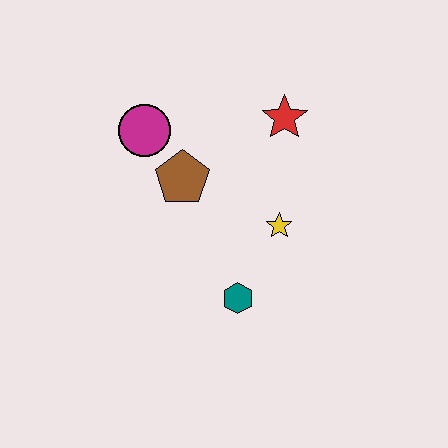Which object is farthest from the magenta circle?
The teal hexagon is farthest from the magenta circle.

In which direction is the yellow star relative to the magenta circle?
The yellow star is to the right of the magenta circle.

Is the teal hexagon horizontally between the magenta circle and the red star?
Yes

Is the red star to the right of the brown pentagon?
Yes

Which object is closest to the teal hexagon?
The yellow star is closest to the teal hexagon.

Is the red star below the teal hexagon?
No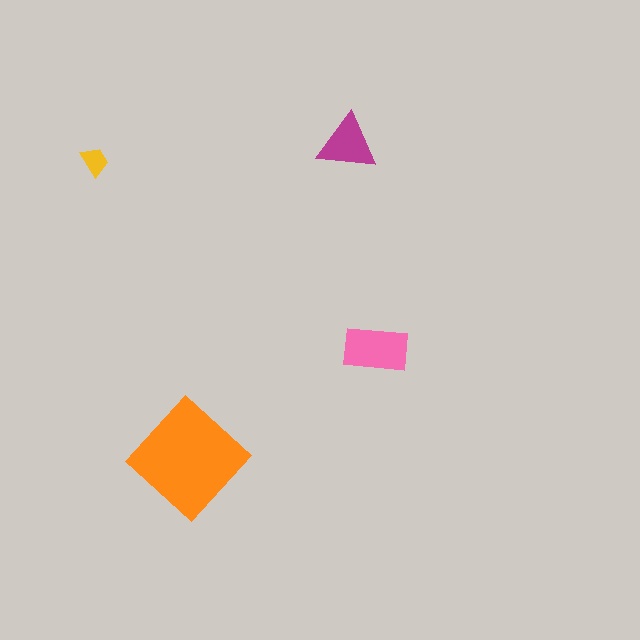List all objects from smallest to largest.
The yellow trapezoid, the magenta triangle, the pink rectangle, the orange diamond.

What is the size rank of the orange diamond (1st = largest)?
1st.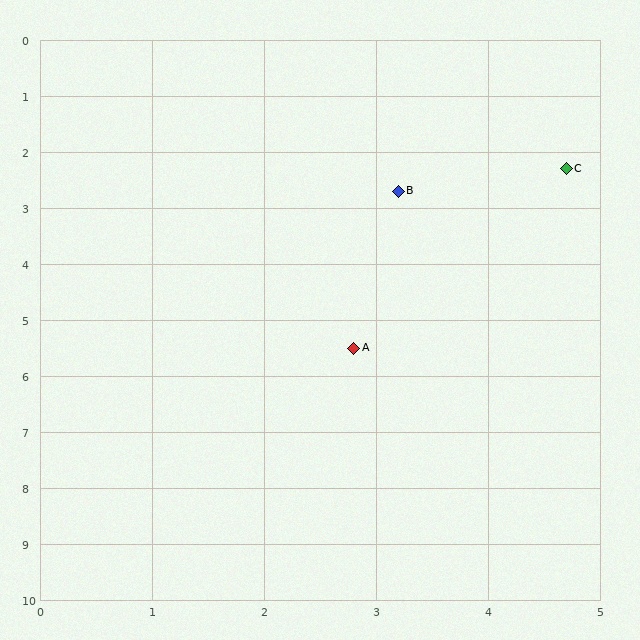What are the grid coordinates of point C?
Point C is at approximately (4.7, 2.3).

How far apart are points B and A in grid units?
Points B and A are about 2.8 grid units apart.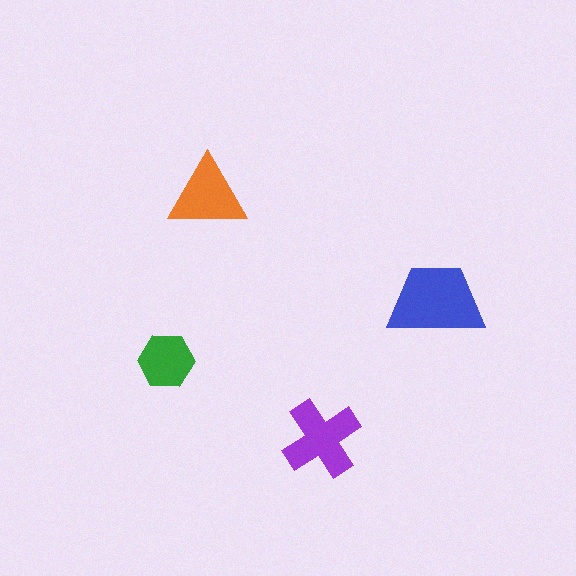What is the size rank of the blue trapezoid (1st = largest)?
1st.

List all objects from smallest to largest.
The green hexagon, the orange triangle, the purple cross, the blue trapezoid.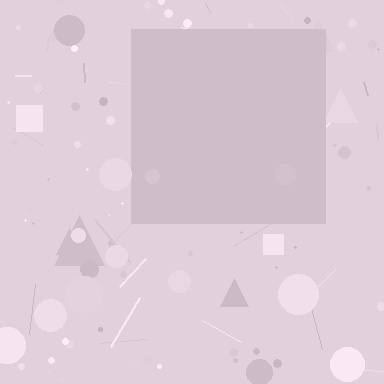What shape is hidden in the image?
A square is hidden in the image.